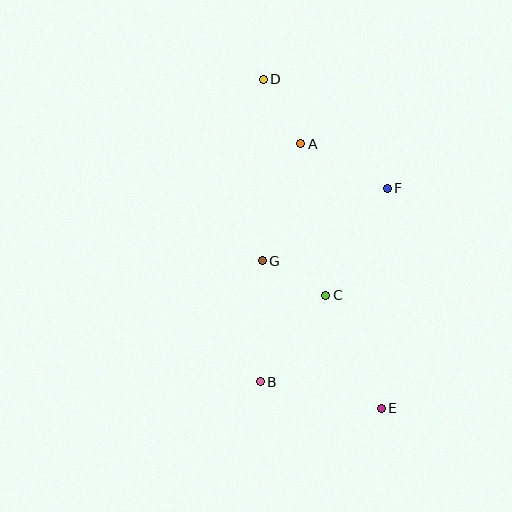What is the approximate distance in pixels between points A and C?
The distance between A and C is approximately 153 pixels.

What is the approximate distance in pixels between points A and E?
The distance between A and E is approximately 276 pixels.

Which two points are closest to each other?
Points C and G are closest to each other.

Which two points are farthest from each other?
Points D and E are farthest from each other.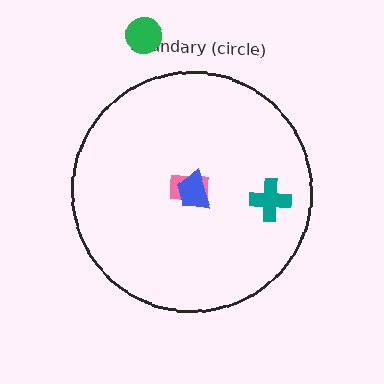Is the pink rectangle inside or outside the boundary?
Inside.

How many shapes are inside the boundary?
3 inside, 1 outside.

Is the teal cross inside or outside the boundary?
Inside.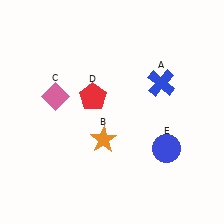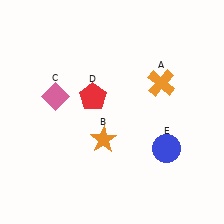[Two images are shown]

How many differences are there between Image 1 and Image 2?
There is 1 difference between the two images.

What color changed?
The cross (A) changed from blue in Image 1 to orange in Image 2.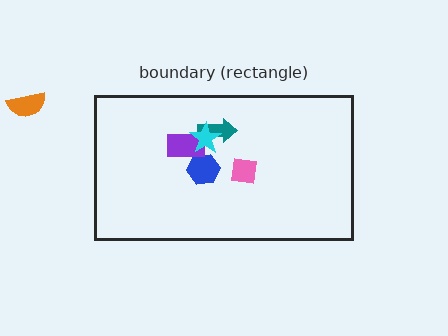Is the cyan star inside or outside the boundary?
Inside.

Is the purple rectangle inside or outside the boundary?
Inside.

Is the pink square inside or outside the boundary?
Inside.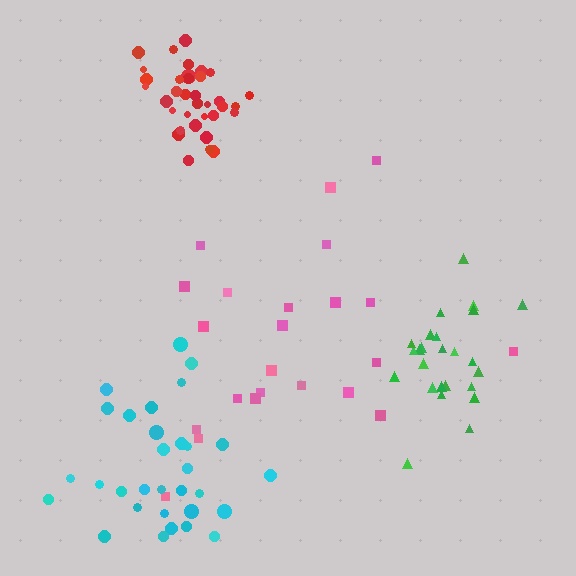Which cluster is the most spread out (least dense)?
Pink.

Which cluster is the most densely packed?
Red.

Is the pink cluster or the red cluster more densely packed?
Red.